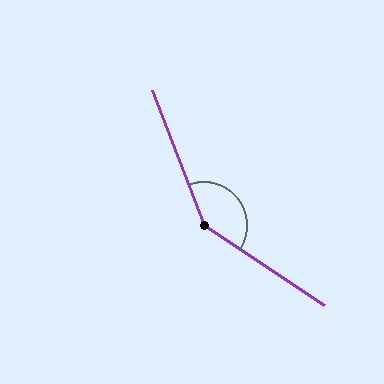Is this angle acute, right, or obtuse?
It is obtuse.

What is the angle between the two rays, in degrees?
Approximately 145 degrees.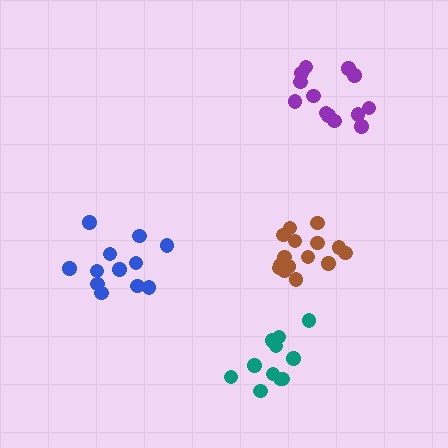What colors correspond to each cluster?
The clusters are colored: teal, blue, brown, purple.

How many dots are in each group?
Group 1: 11 dots, Group 2: 12 dots, Group 3: 16 dots, Group 4: 13 dots (52 total).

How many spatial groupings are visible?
There are 4 spatial groupings.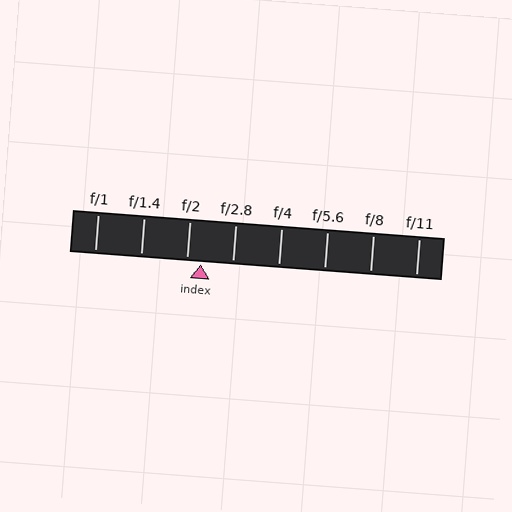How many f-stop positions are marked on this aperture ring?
There are 8 f-stop positions marked.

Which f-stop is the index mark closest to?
The index mark is closest to f/2.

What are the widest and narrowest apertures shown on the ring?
The widest aperture shown is f/1 and the narrowest is f/11.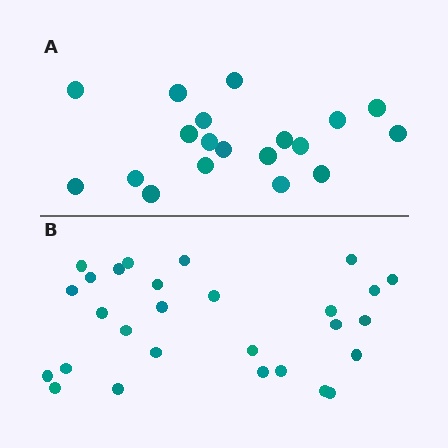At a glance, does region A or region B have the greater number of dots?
Region B (the bottom region) has more dots.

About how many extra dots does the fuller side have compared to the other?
Region B has roughly 8 or so more dots than region A.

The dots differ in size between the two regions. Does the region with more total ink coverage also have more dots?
No. Region A has more total ink coverage because its dots are larger, but region B actually contains more individual dots. Total area can be misleading — the number of items is what matters here.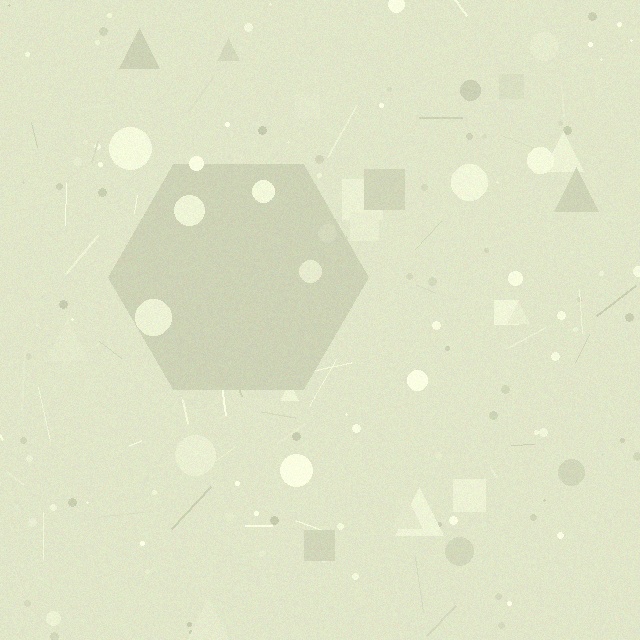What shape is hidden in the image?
A hexagon is hidden in the image.